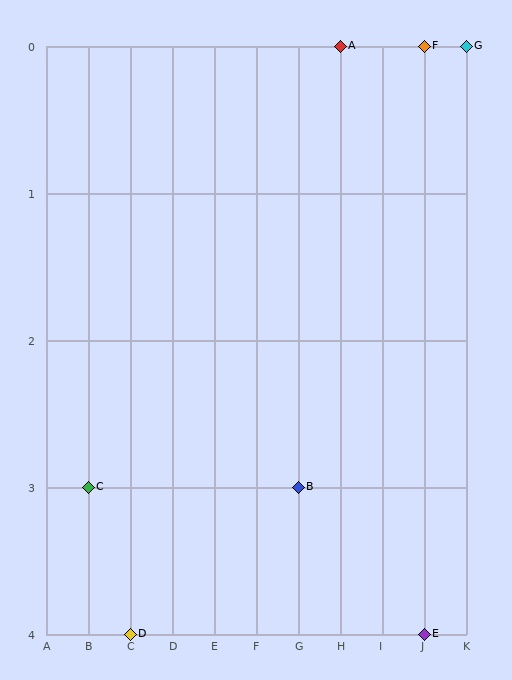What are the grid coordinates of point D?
Point D is at grid coordinates (C, 4).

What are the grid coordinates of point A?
Point A is at grid coordinates (H, 0).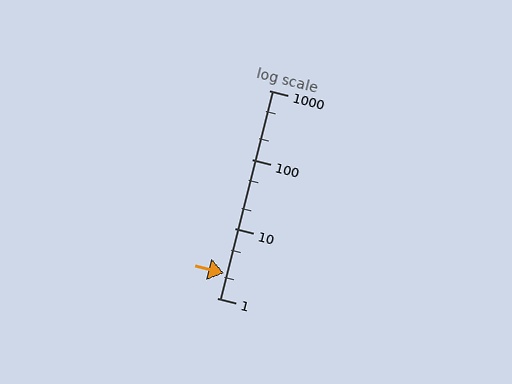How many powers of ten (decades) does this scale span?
The scale spans 3 decades, from 1 to 1000.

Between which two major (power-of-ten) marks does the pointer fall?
The pointer is between 1 and 10.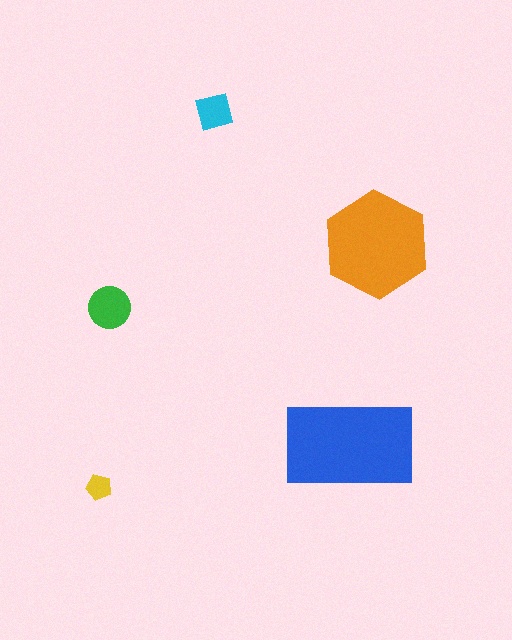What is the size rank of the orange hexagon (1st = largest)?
2nd.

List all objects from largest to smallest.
The blue rectangle, the orange hexagon, the green circle, the cyan square, the yellow pentagon.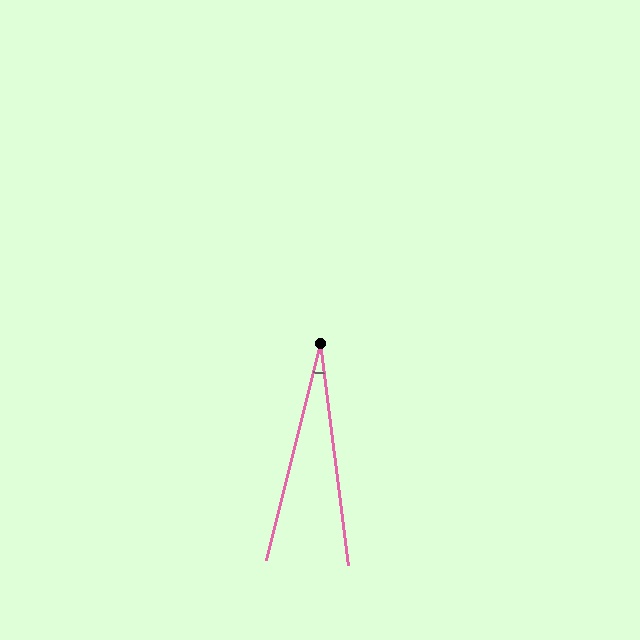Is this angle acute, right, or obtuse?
It is acute.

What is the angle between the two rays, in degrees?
Approximately 21 degrees.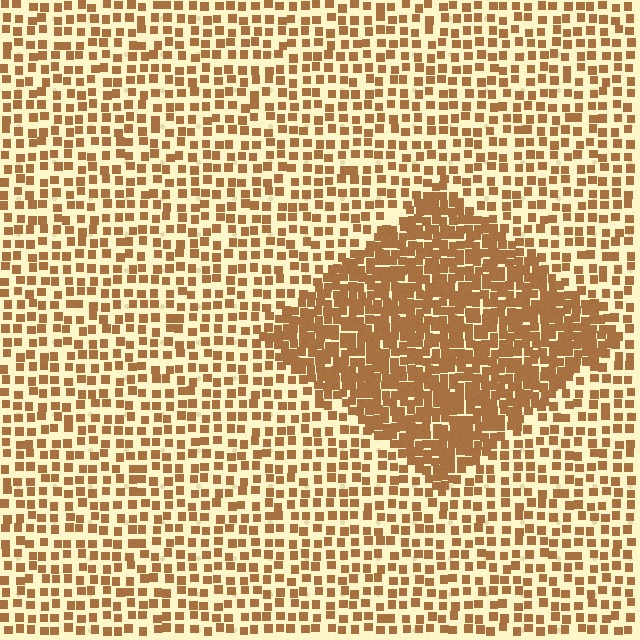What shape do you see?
I see a diamond.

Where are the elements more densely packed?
The elements are more densely packed inside the diamond boundary.